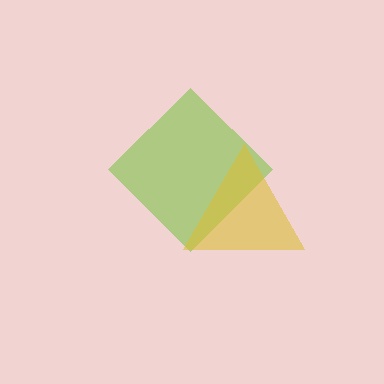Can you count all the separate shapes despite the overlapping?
Yes, there are 2 separate shapes.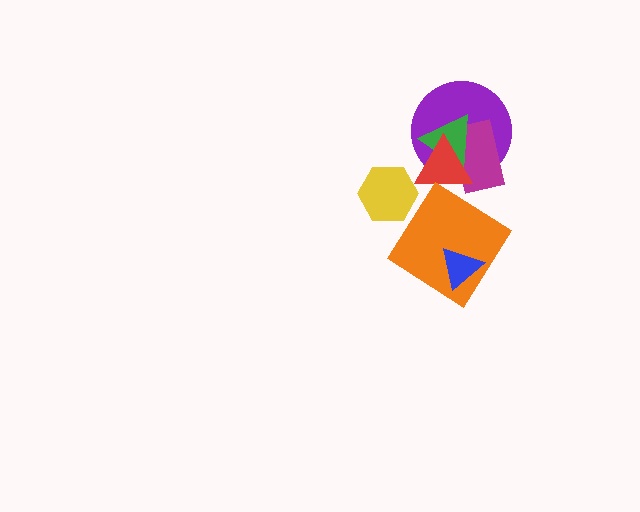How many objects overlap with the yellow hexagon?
0 objects overlap with the yellow hexagon.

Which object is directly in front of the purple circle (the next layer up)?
The magenta rectangle is directly in front of the purple circle.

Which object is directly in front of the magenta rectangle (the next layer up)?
The green triangle is directly in front of the magenta rectangle.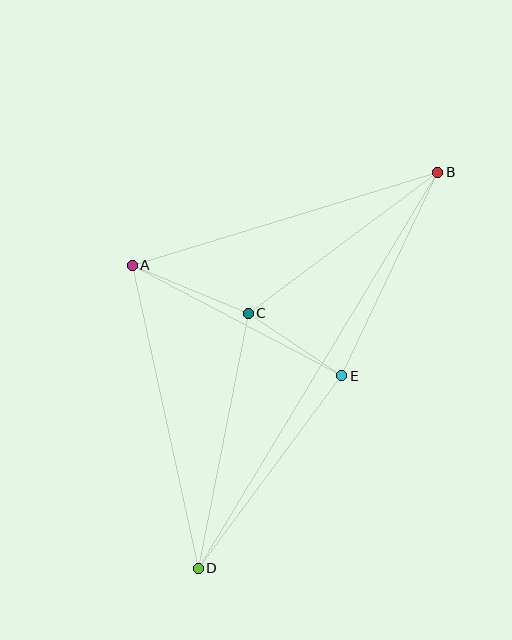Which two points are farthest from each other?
Points B and D are farthest from each other.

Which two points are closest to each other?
Points C and E are closest to each other.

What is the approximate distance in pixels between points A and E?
The distance between A and E is approximately 237 pixels.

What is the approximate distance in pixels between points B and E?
The distance between B and E is approximately 225 pixels.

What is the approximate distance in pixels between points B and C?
The distance between B and C is approximately 236 pixels.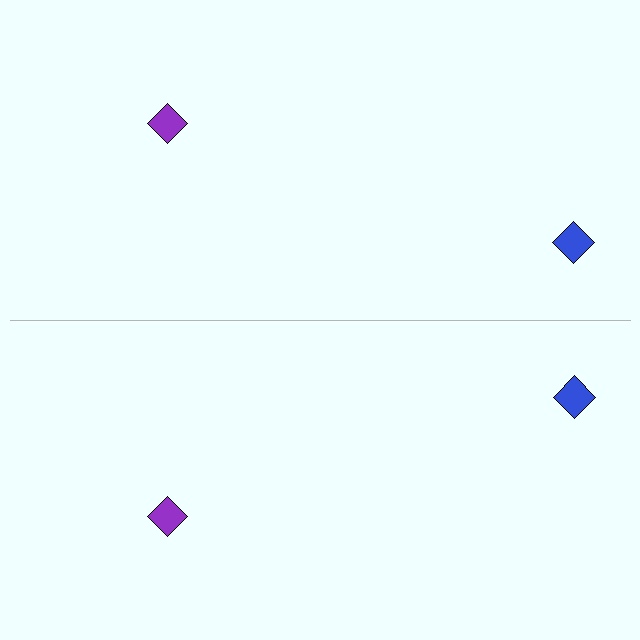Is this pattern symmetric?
Yes, this pattern has bilateral (reflection) symmetry.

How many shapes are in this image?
There are 4 shapes in this image.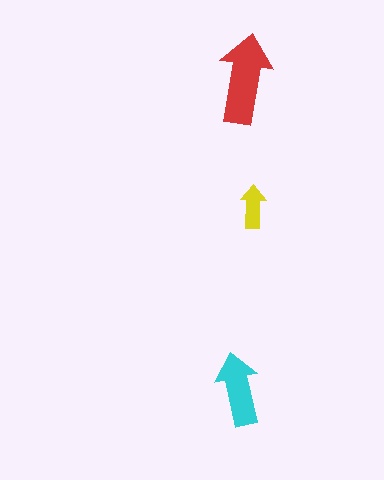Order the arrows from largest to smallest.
the red one, the cyan one, the yellow one.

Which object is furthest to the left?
The cyan arrow is leftmost.